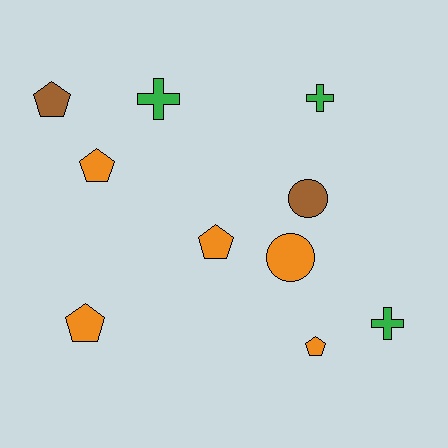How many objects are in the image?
There are 10 objects.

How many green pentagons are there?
There are no green pentagons.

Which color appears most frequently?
Orange, with 5 objects.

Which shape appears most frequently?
Pentagon, with 5 objects.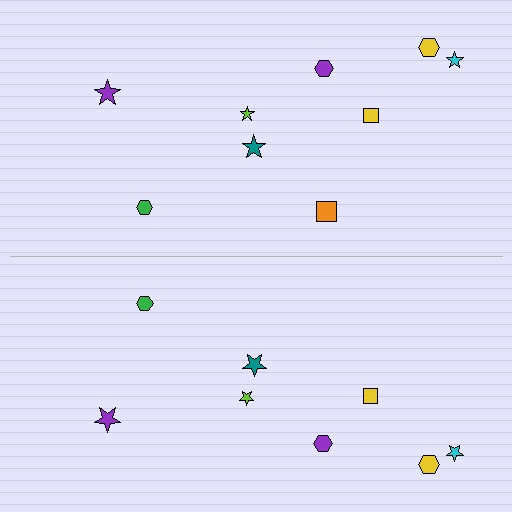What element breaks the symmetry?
A orange square is missing from the bottom side.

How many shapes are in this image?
There are 17 shapes in this image.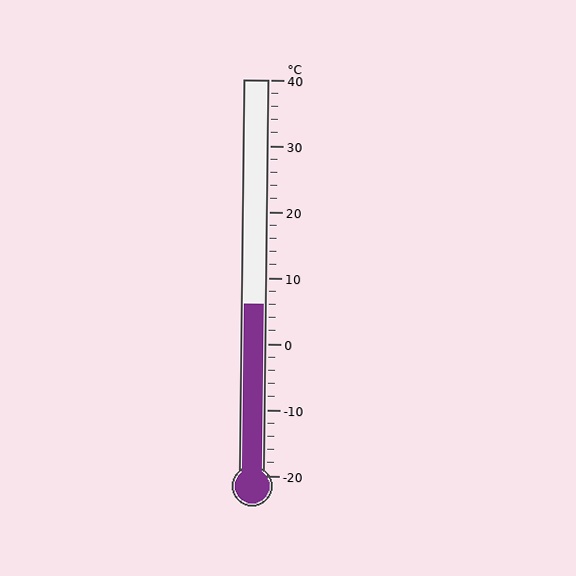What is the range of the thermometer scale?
The thermometer scale ranges from -20°C to 40°C.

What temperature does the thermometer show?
The thermometer shows approximately 6°C.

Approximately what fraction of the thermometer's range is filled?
The thermometer is filled to approximately 45% of its range.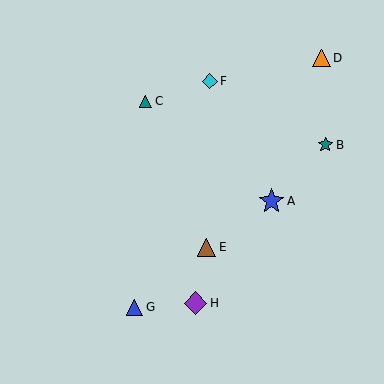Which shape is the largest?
The blue star (labeled A) is the largest.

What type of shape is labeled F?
Shape F is a cyan diamond.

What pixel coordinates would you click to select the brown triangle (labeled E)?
Click at (207, 247) to select the brown triangle E.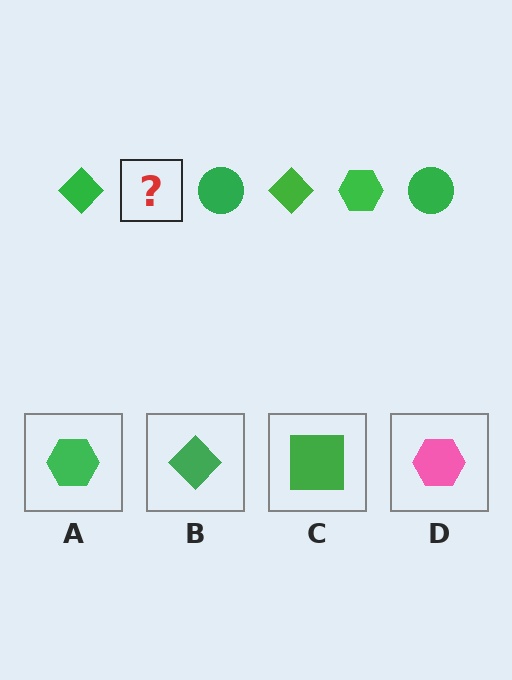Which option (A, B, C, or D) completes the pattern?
A.